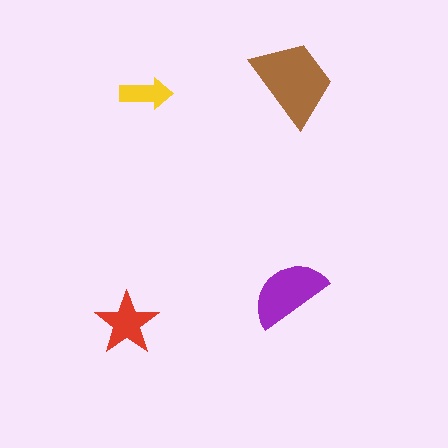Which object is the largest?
The brown trapezoid.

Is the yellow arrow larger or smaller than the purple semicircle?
Smaller.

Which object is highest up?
The brown trapezoid is topmost.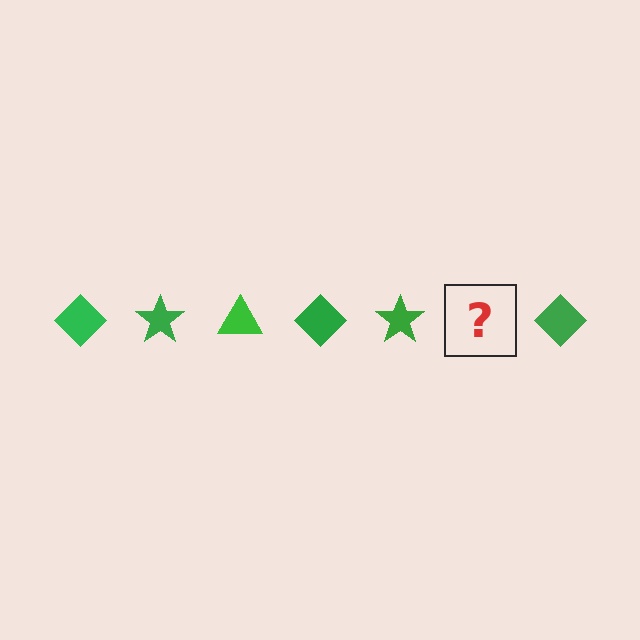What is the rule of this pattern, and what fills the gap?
The rule is that the pattern cycles through diamond, star, triangle shapes in green. The gap should be filled with a green triangle.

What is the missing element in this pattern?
The missing element is a green triangle.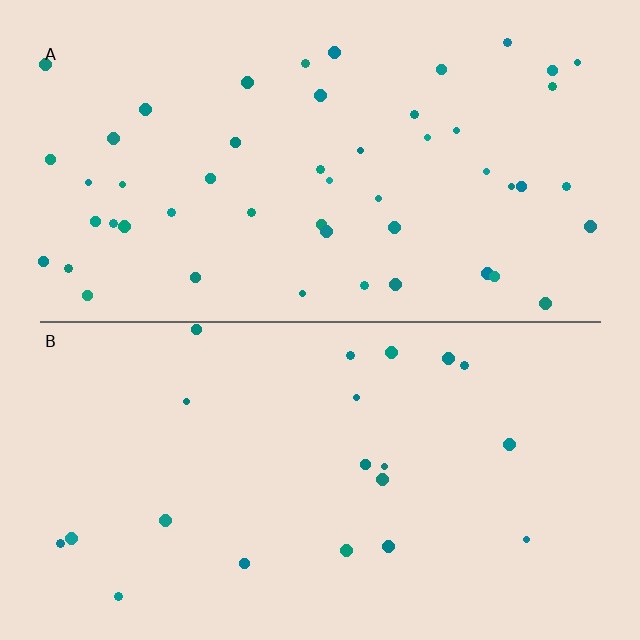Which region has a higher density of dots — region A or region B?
A (the top).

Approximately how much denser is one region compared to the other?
Approximately 2.4× — region A over region B.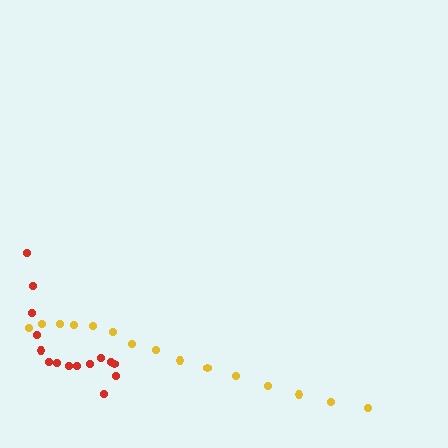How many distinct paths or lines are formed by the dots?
There are 2 distinct paths.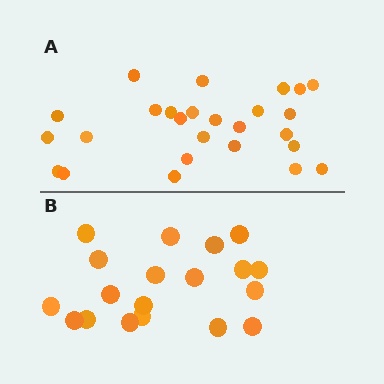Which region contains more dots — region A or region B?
Region A (the top region) has more dots.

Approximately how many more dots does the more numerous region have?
Region A has roughly 8 or so more dots than region B.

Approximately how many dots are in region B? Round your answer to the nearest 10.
About 20 dots. (The exact count is 19, which rounds to 20.)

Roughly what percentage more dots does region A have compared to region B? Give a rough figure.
About 35% more.